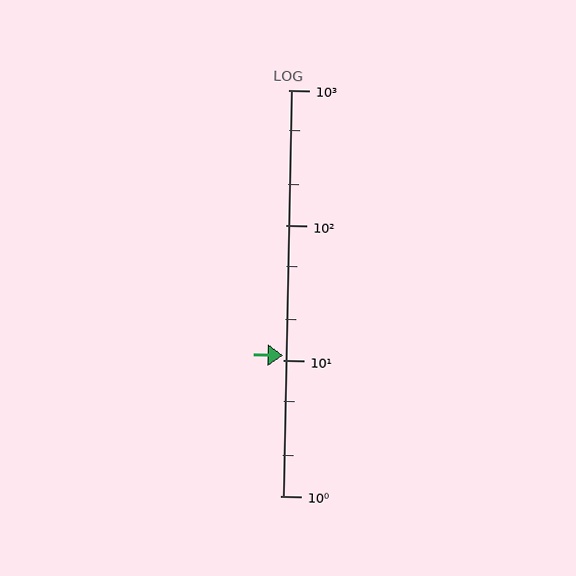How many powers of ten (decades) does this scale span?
The scale spans 3 decades, from 1 to 1000.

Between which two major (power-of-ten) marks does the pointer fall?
The pointer is between 10 and 100.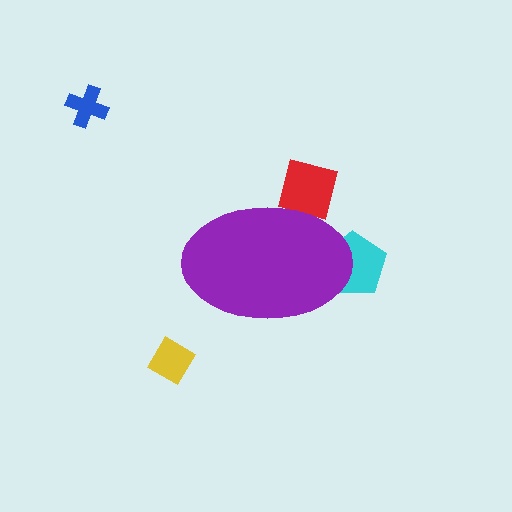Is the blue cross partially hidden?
No, the blue cross is fully visible.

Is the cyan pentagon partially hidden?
Yes, the cyan pentagon is partially hidden behind the purple ellipse.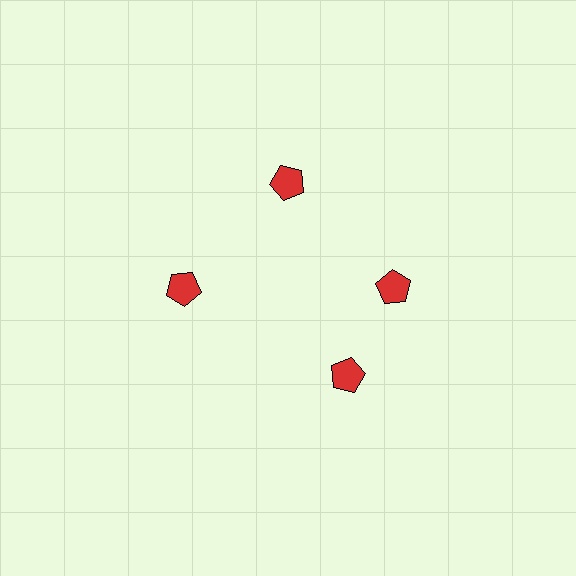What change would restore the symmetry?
The symmetry would be restored by rotating it back into even spacing with its neighbors so that all 4 pentagons sit at equal angles and equal distance from the center.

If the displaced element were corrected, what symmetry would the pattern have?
It would have 4-fold rotational symmetry — the pattern would map onto itself every 90 degrees.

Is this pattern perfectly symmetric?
No. The 4 red pentagons are arranged in a ring, but one element near the 6 o'clock position is rotated out of alignment along the ring, breaking the 4-fold rotational symmetry.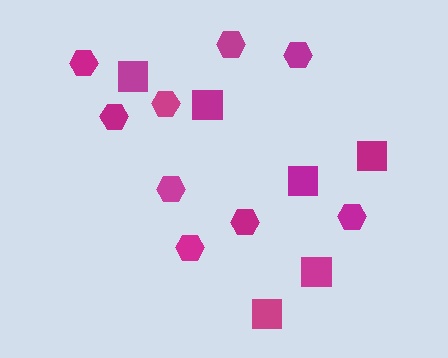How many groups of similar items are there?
There are 2 groups: one group of squares (6) and one group of hexagons (9).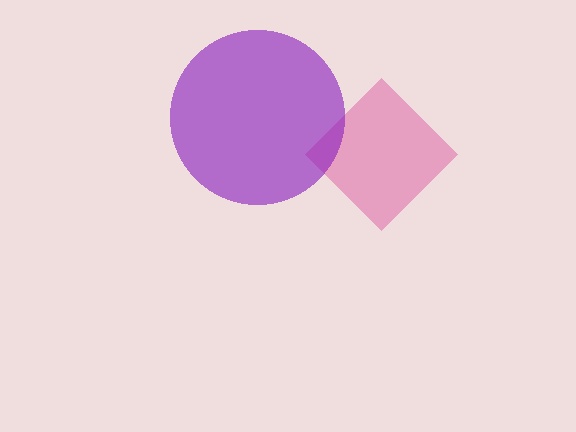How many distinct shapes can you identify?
There are 2 distinct shapes: a pink diamond, a purple circle.